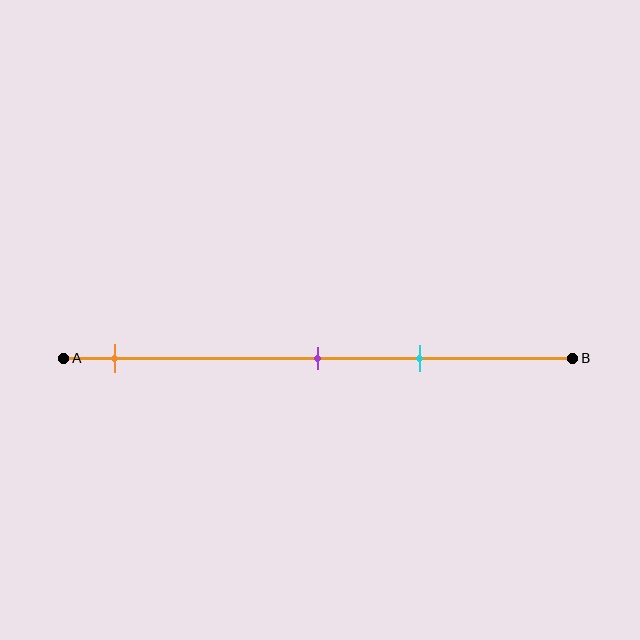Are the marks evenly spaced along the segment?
No, the marks are not evenly spaced.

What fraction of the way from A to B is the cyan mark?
The cyan mark is approximately 70% (0.7) of the way from A to B.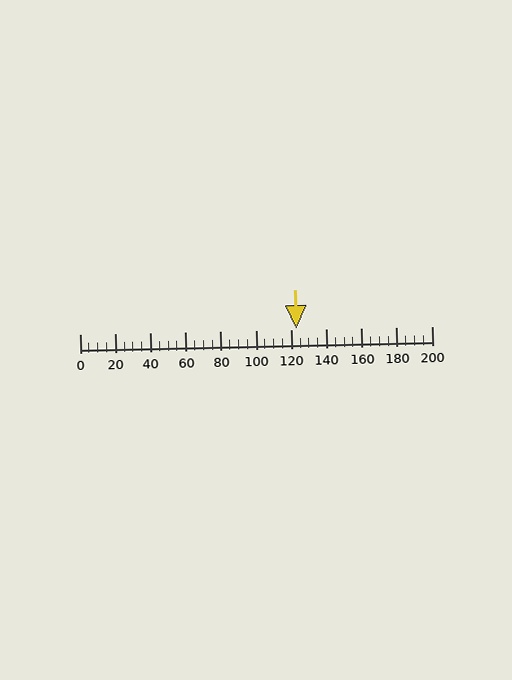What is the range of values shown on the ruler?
The ruler shows values from 0 to 200.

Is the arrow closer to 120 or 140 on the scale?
The arrow is closer to 120.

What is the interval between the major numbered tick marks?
The major tick marks are spaced 20 units apart.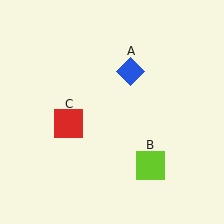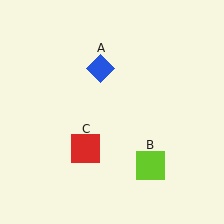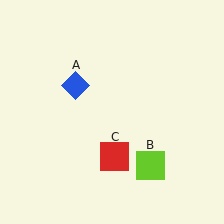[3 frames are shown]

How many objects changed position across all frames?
2 objects changed position: blue diamond (object A), red square (object C).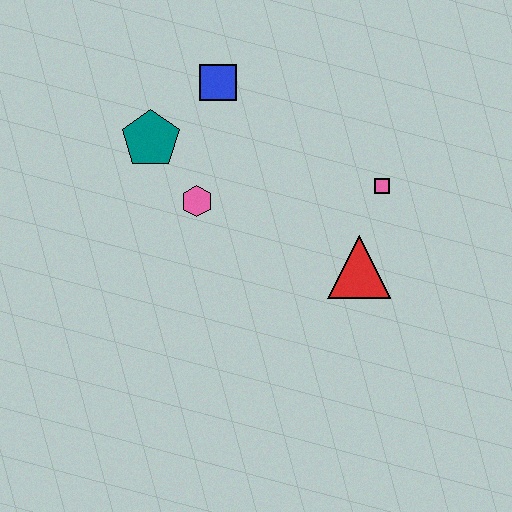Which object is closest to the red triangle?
The pink square is closest to the red triangle.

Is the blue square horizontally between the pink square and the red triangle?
No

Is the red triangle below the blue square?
Yes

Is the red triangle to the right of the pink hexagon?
Yes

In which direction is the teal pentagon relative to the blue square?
The teal pentagon is to the left of the blue square.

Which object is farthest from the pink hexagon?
The pink square is farthest from the pink hexagon.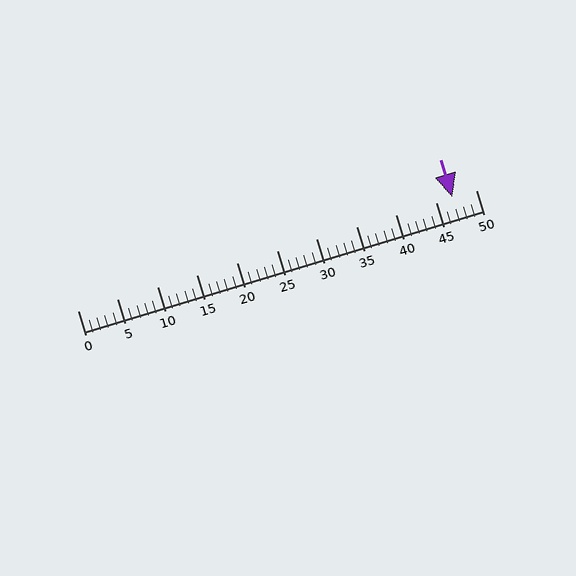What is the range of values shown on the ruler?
The ruler shows values from 0 to 50.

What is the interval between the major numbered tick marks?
The major tick marks are spaced 5 units apart.